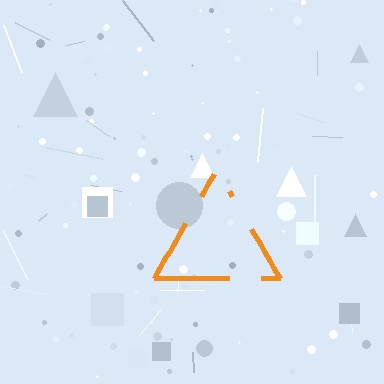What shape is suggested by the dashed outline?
The dashed outline suggests a triangle.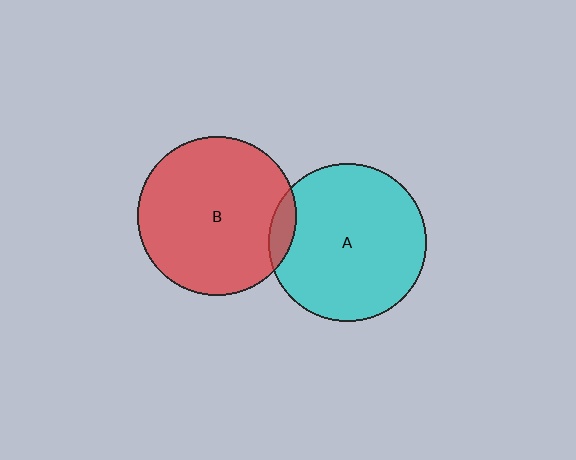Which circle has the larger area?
Circle B (red).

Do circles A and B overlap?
Yes.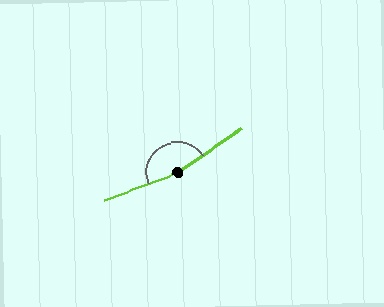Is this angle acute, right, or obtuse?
It is obtuse.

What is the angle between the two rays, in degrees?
Approximately 167 degrees.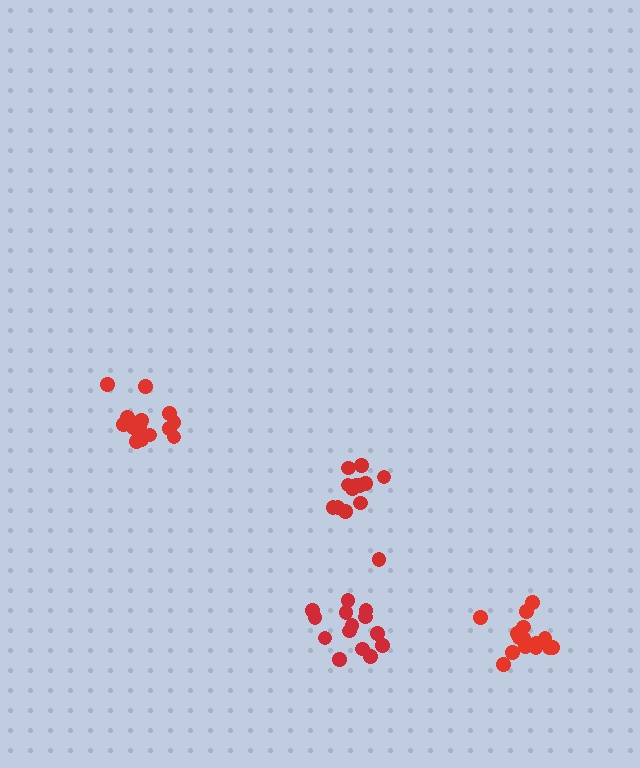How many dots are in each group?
Group 1: 16 dots, Group 2: 13 dots, Group 3: 14 dots, Group 4: 14 dots (57 total).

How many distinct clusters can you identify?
There are 4 distinct clusters.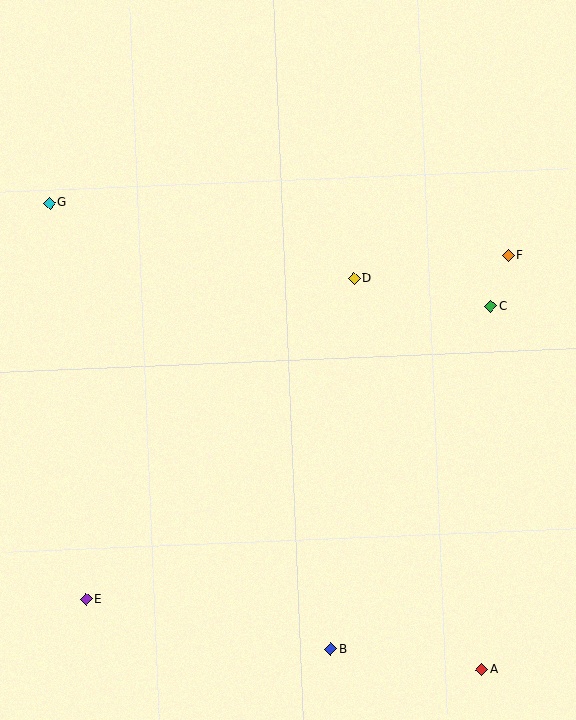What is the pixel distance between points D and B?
The distance between D and B is 372 pixels.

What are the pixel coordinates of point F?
Point F is at (508, 256).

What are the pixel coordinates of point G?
Point G is at (50, 203).